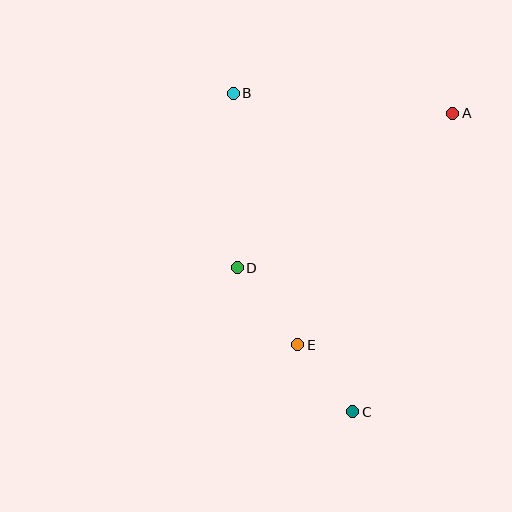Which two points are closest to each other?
Points C and E are closest to each other.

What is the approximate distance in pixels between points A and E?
The distance between A and E is approximately 278 pixels.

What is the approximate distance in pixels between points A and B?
The distance between A and B is approximately 220 pixels.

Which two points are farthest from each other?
Points B and C are farthest from each other.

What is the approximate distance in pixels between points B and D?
The distance between B and D is approximately 175 pixels.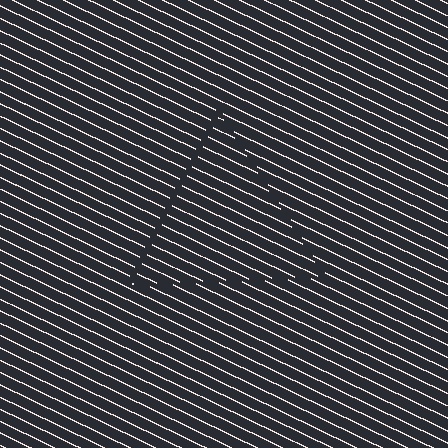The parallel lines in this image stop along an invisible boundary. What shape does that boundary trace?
An illusory triangle. The interior of the shape contains the same grating, shifted by half a period — the contour is defined by the phase discontinuity where line-ends from the inner and outer gratings abut.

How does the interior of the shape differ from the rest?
The interior of the shape contains the same grating, shifted by half a period — the contour is defined by the phase discontinuity where line-ends from the inner and outer gratings abut.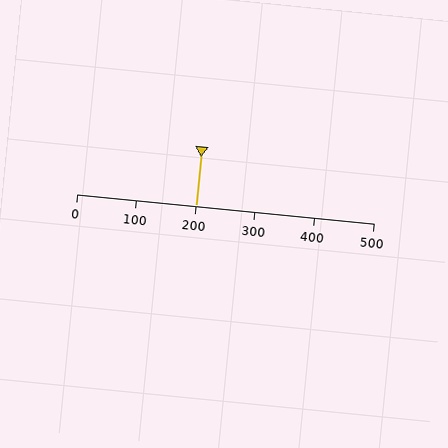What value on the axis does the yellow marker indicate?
The marker indicates approximately 200.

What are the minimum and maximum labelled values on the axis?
The axis runs from 0 to 500.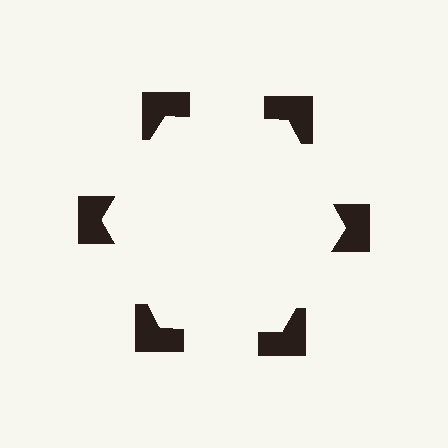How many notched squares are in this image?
There are 6 — one at each vertex of the illusory hexagon.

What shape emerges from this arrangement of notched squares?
An illusory hexagon — its edges are inferred from the aligned wedge cuts in the notched squares, not physically drawn.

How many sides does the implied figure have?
6 sides.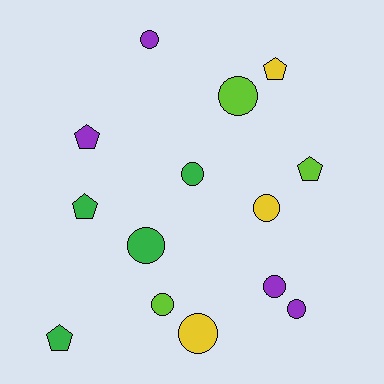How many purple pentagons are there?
There is 1 purple pentagon.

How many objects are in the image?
There are 14 objects.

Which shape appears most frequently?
Circle, with 9 objects.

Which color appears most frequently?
Purple, with 4 objects.